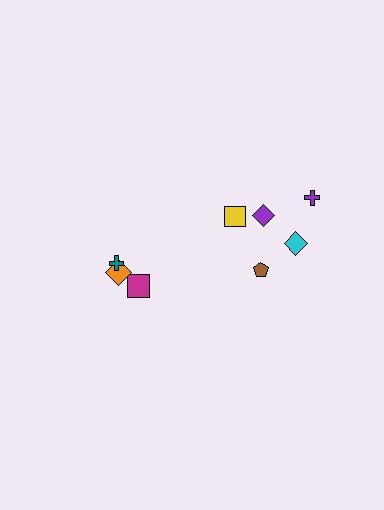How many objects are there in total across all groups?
There are 8 objects.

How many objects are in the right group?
There are 5 objects.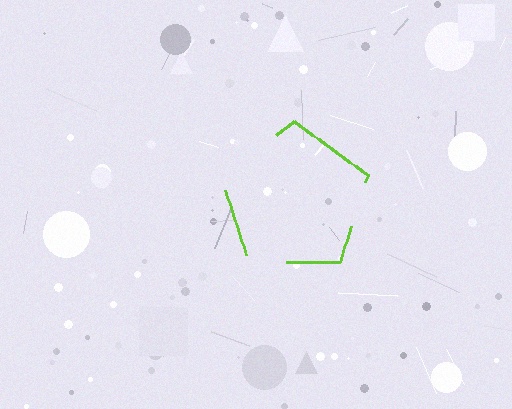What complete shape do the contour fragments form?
The contour fragments form a pentagon.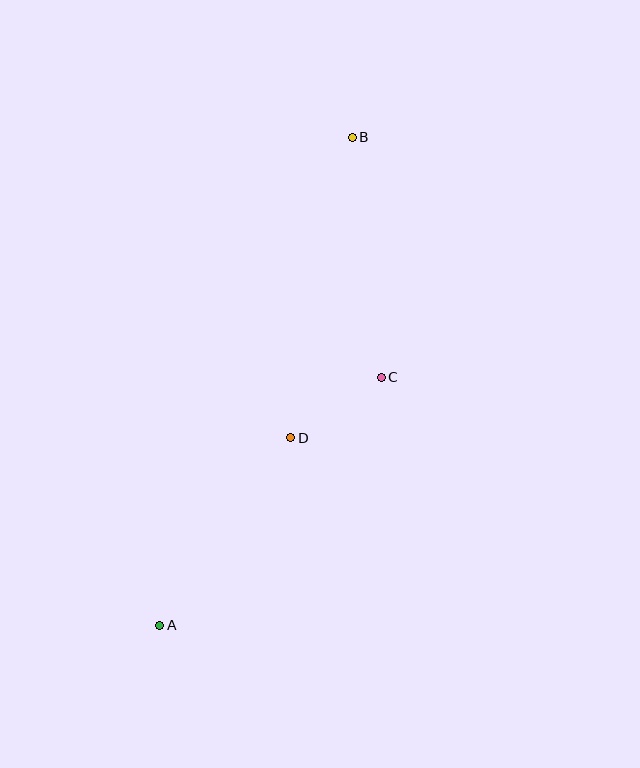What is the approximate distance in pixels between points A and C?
The distance between A and C is approximately 332 pixels.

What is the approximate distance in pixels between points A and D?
The distance between A and D is approximately 229 pixels.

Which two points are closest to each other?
Points C and D are closest to each other.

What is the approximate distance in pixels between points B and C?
The distance between B and C is approximately 242 pixels.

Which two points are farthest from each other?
Points A and B are farthest from each other.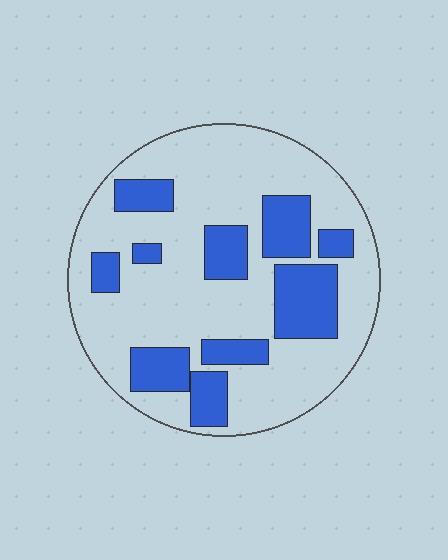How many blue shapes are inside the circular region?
10.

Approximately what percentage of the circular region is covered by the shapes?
Approximately 30%.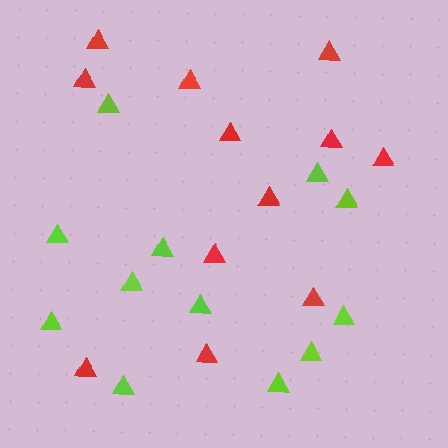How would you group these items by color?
There are 2 groups: one group of lime triangles (12) and one group of red triangles (12).